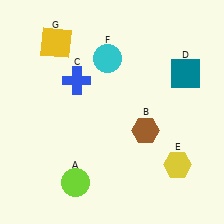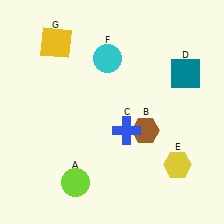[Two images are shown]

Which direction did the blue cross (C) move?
The blue cross (C) moved right.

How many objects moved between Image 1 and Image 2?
1 object moved between the two images.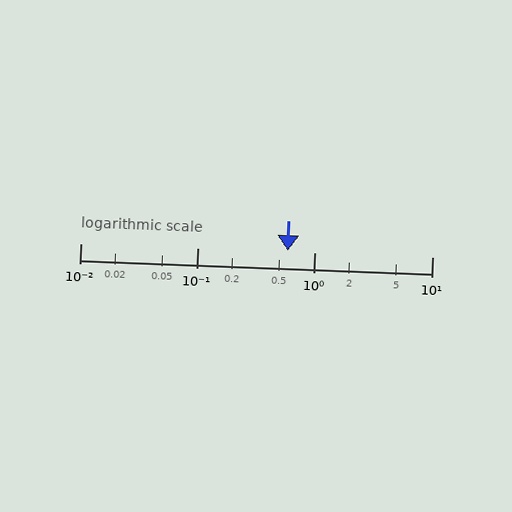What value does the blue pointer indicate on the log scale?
The pointer indicates approximately 0.59.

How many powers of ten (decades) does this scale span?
The scale spans 3 decades, from 0.01 to 10.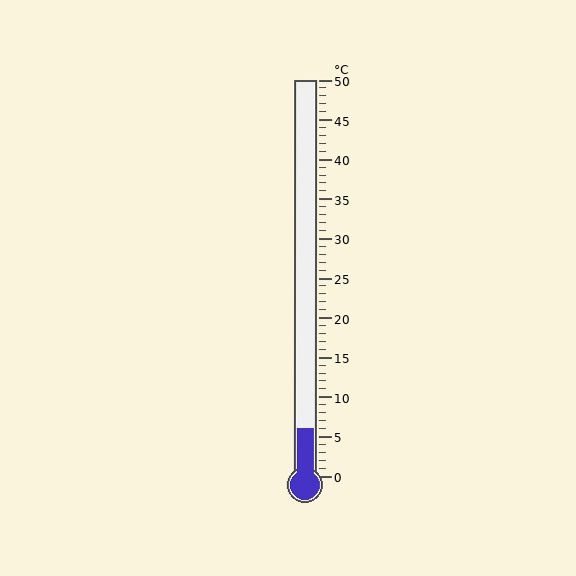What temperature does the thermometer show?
The thermometer shows approximately 6°C.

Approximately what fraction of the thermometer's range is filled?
The thermometer is filled to approximately 10% of its range.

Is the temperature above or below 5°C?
The temperature is above 5°C.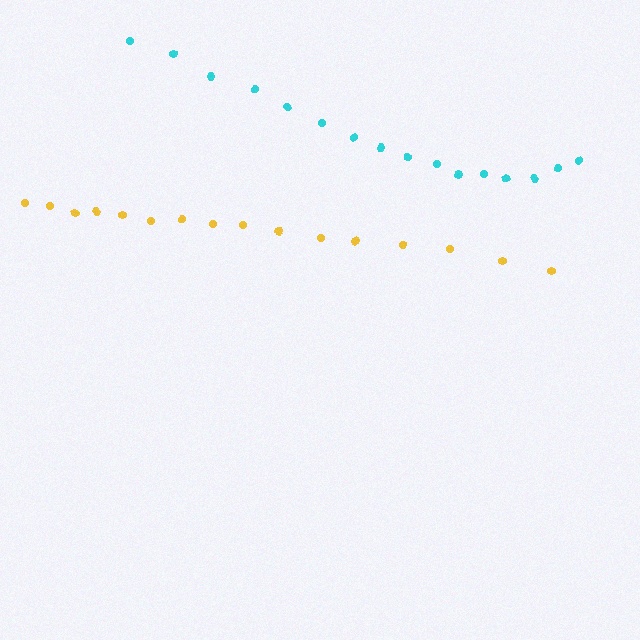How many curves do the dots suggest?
There are 2 distinct paths.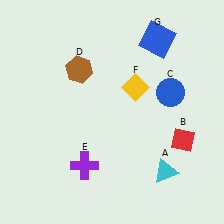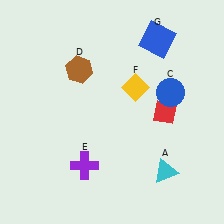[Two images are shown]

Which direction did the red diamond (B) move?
The red diamond (B) moved up.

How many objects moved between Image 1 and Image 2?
1 object moved between the two images.